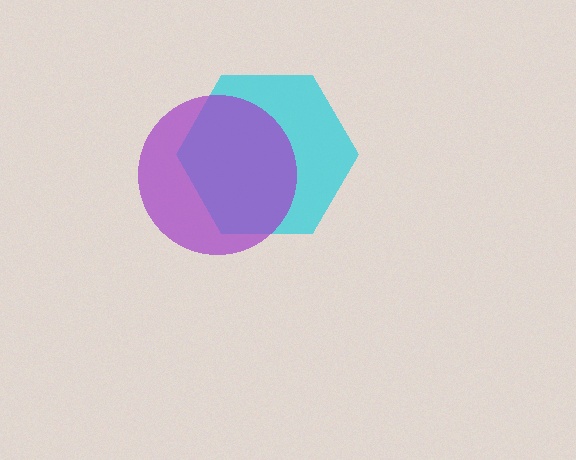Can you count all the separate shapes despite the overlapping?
Yes, there are 2 separate shapes.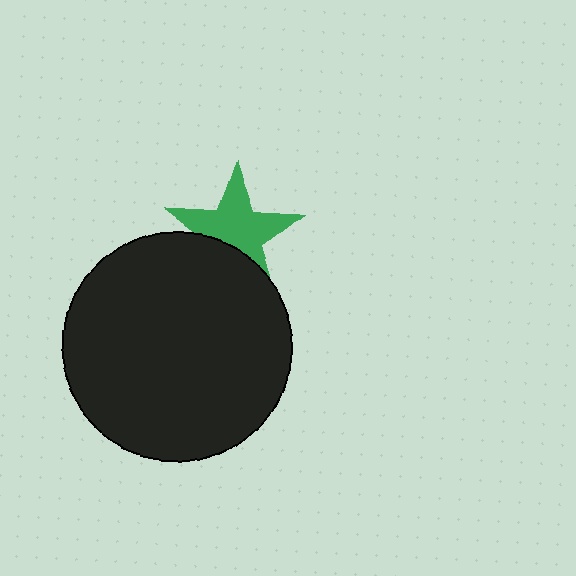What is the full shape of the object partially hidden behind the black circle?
The partially hidden object is a green star.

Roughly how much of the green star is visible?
Most of it is visible (roughly 68%).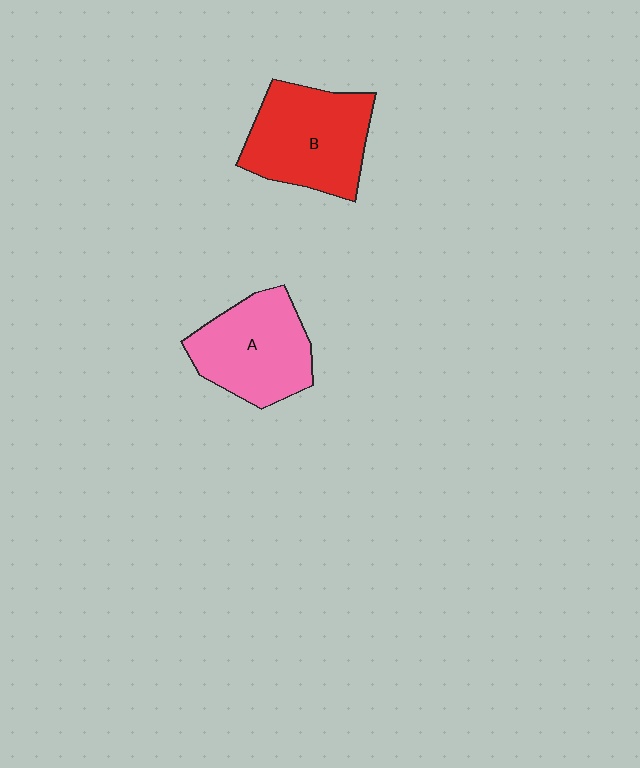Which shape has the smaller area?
Shape A (pink).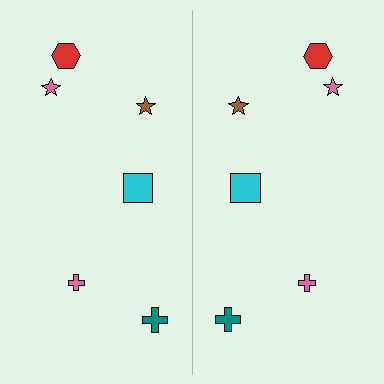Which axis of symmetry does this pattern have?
The pattern has a vertical axis of symmetry running through the center of the image.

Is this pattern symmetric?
Yes, this pattern has bilateral (reflection) symmetry.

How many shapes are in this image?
There are 12 shapes in this image.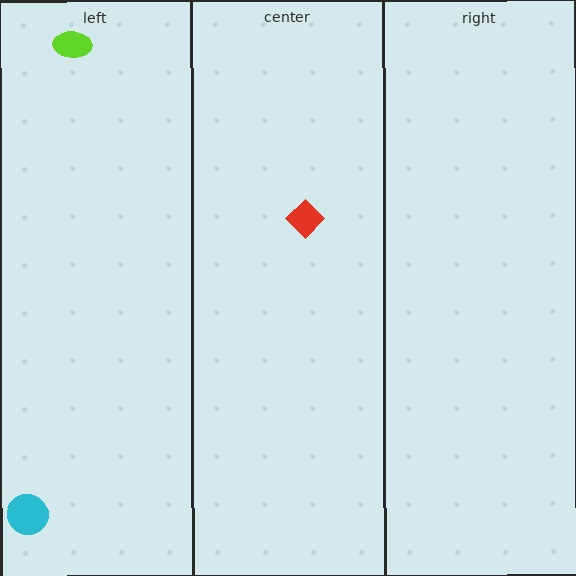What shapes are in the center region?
The red diamond.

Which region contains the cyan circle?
The left region.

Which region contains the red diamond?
The center region.